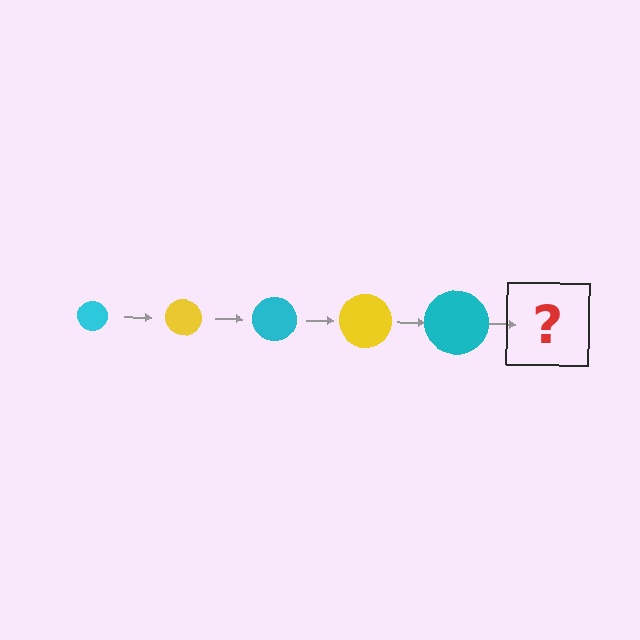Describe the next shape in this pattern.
It should be a yellow circle, larger than the previous one.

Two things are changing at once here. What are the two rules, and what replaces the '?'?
The two rules are that the circle grows larger each step and the color cycles through cyan and yellow. The '?' should be a yellow circle, larger than the previous one.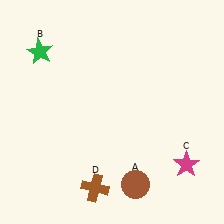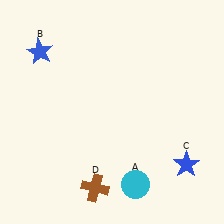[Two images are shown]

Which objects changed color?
A changed from brown to cyan. B changed from green to blue. C changed from magenta to blue.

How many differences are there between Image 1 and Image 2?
There are 3 differences between the two images.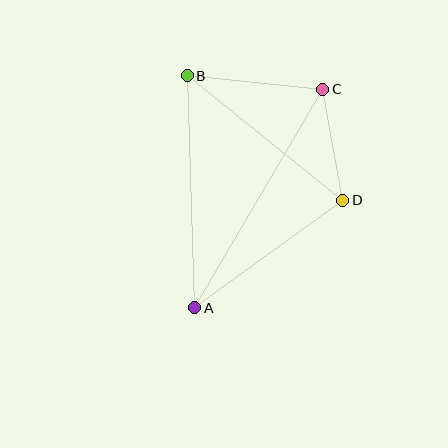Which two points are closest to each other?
Points C and D are closest to each other.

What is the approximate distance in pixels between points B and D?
The distance between B and D is approximately 199 pixels.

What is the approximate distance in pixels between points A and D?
The distance between A and D is approximately 183 pixels.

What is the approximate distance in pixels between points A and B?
The distance between A and B is approximately 232 pixels.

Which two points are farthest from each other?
Points A and C are farthest from each other.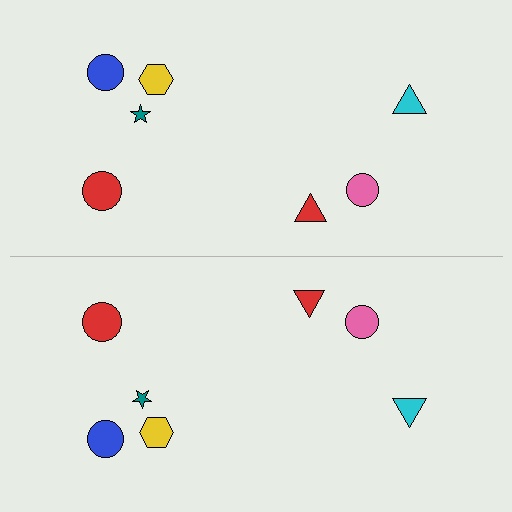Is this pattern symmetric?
Yes, this pattern has bilateral (reflection) symmetry.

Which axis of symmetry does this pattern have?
The pattern has a horizontal axis of symmetry running through the center of the image.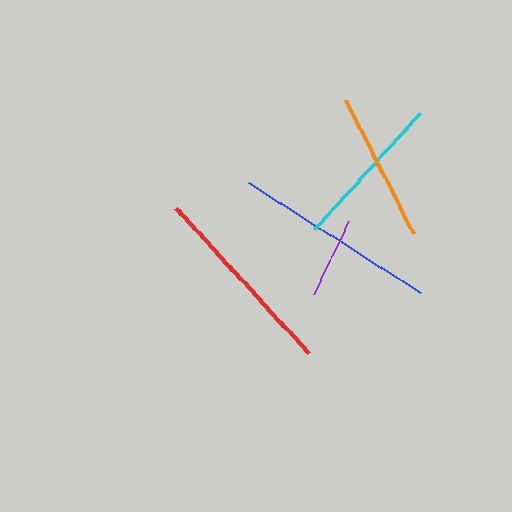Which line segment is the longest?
The blue line is the longest at approximately 204 pixels.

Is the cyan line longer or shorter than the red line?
The red line is longer than the cyan line.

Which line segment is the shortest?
The purple line is the shortest at approximately 81 pixels.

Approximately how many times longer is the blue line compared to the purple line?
The blue line is approximately 2.5 times the length of the purple line.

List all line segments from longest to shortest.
From longest to shortest: blue, red, cyan, orange, purple.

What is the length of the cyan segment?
The cyan segment is approximately 157 pixels long.